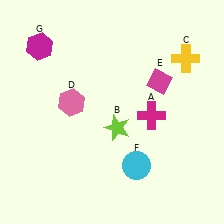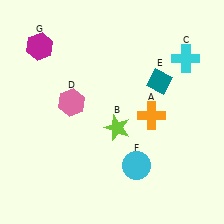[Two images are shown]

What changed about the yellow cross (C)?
In Image 1, C is yellow. In Image 2, it changed to cyan.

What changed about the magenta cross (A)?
In Image 1, A is magenta. In Image 2, it changed to orange.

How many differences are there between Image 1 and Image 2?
There are 3 differences between the two images.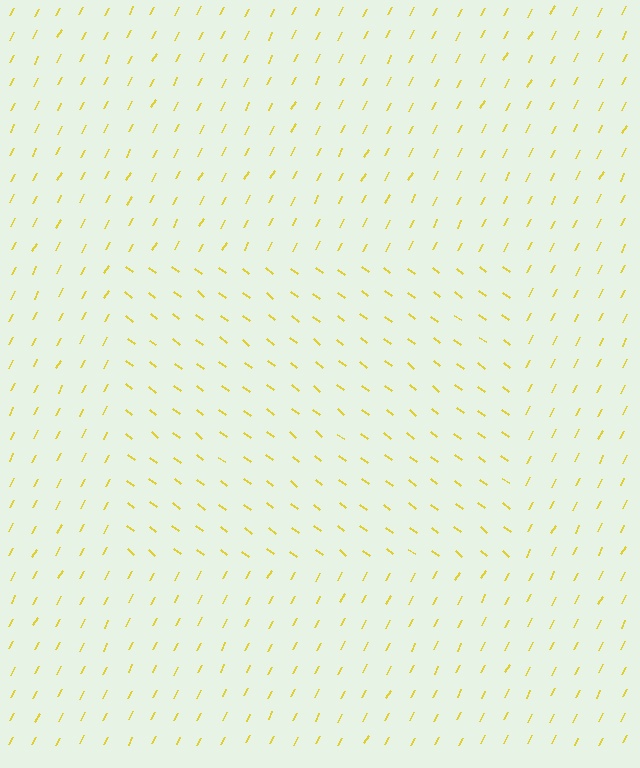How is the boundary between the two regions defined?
The boundary is defined purely by a change in line orientation (approximately 80 degrees difference). All lines are the same color and thickness.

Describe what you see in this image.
The image is filled with small yellow line segments. A rectangle region in the image has lines oriented differently from the surrounding lines, creating a visible texture boundary.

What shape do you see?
I see a rectangle.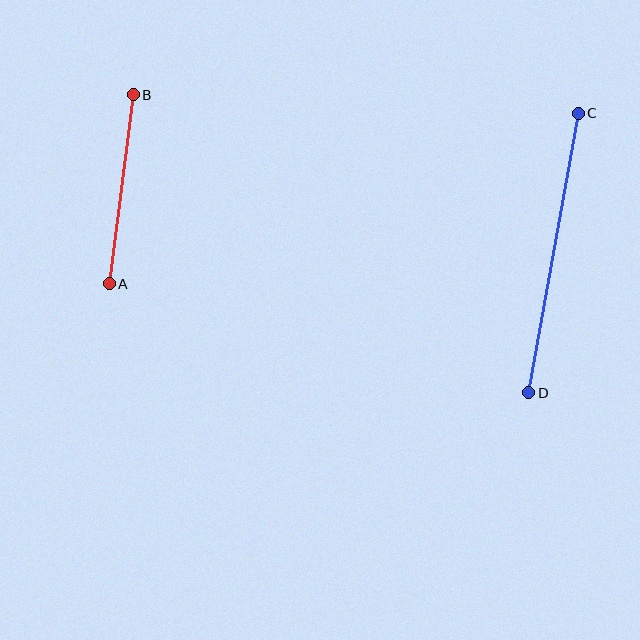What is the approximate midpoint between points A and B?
The midpoint is at approximately (121, 189) pixels.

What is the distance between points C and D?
The distance is approximately 284 pixels.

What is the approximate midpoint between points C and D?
The midpoint is at approximately (554, 253) pixels.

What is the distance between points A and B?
The distance is approximately 191 pixels.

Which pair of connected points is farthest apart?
Points C and D are farthest apart.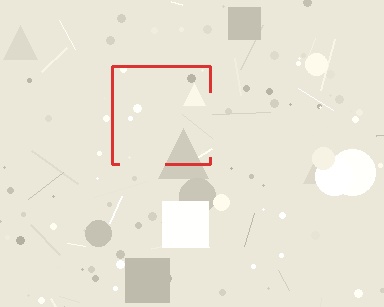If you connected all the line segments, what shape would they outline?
They would outline a square.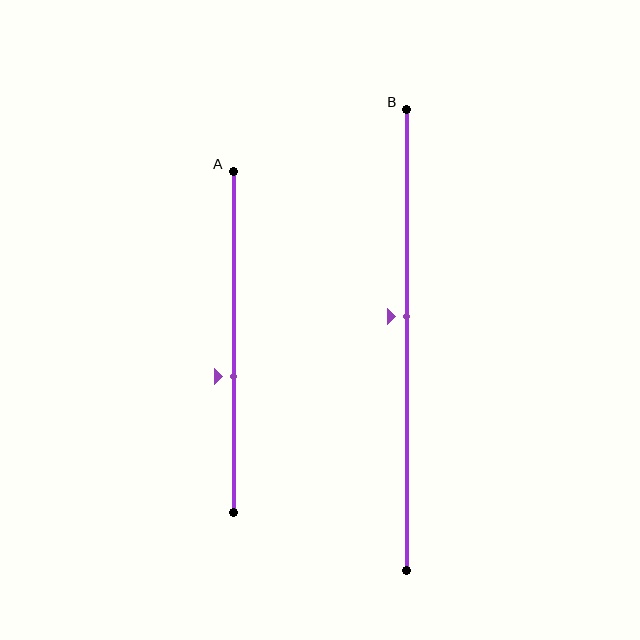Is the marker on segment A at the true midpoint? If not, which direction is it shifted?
No, the marker on segment A is shifted downward by about 10% of the segment length.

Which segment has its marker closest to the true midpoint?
Segment B has its marker closest to the true midpoint.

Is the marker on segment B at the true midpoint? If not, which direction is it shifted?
No, the marker on segment B is shifted upward by about 5% of the segment length.